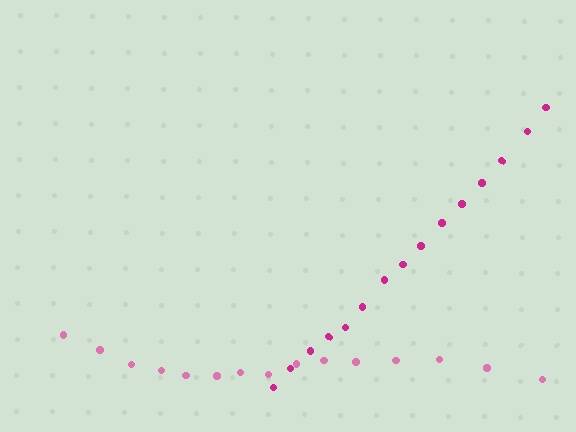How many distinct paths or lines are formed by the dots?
There are 2 distinct paths.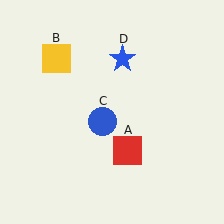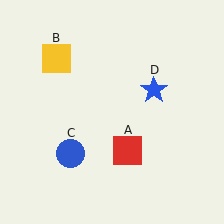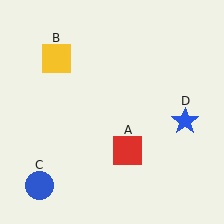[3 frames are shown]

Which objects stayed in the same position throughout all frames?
Red square (object A) and yellow square (object B) remained stationary.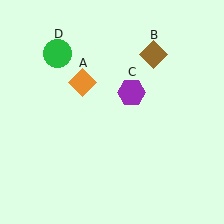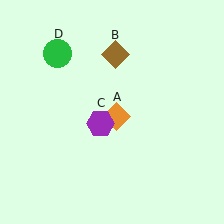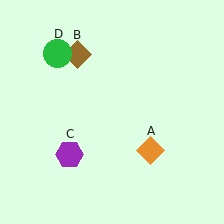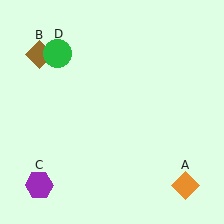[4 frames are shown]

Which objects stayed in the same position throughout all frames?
Green circle (object D) remained stationary.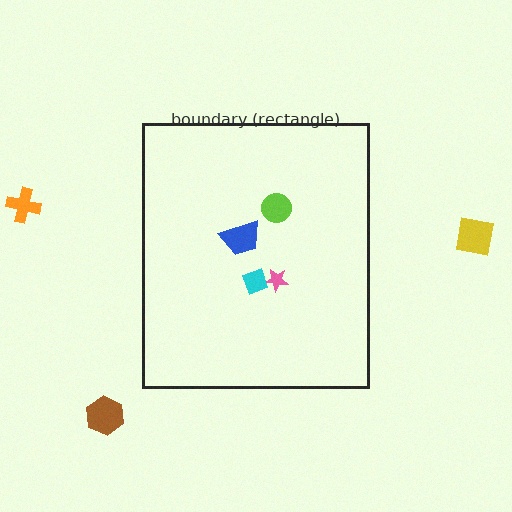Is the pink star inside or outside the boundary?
Inside.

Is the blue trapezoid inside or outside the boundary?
Inside.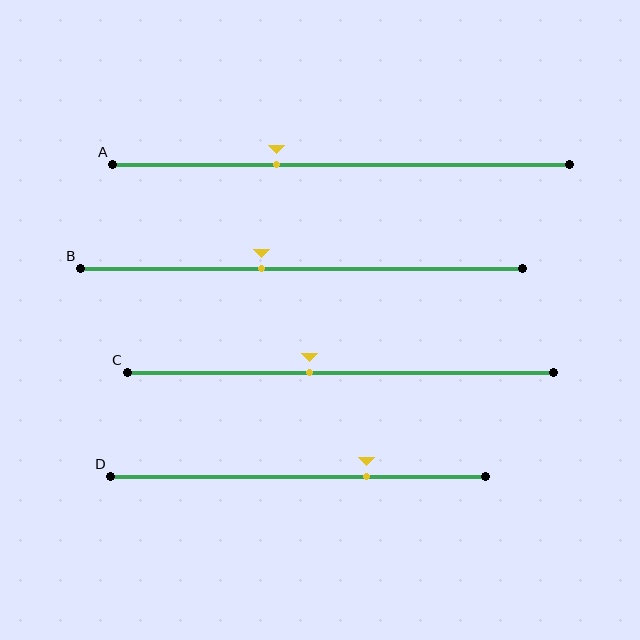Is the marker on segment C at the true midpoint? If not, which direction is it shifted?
No, the marker on segment C is shifted to the left by about 7% of the segment length.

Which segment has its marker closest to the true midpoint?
Segment C has its marker closest to the true midpoint.